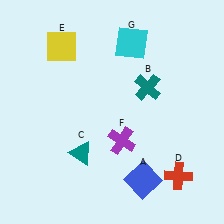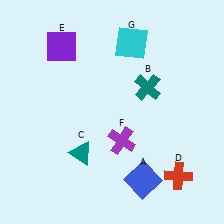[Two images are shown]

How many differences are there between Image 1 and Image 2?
There is 1 difference between the two images.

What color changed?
The square (E) changed from yellow in Image 1 to purple in Image 2.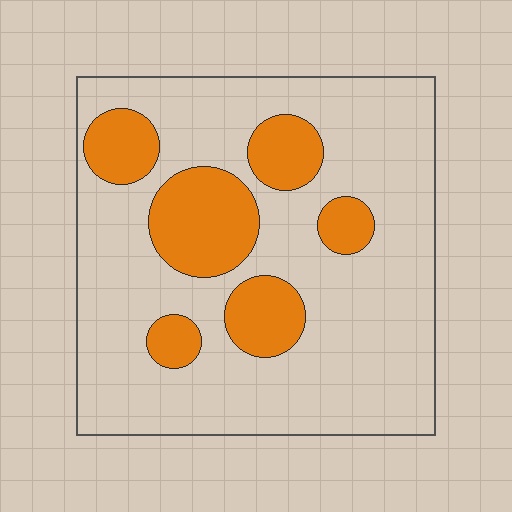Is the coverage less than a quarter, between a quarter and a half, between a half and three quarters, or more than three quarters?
Less than a quarter.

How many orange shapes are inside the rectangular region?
6.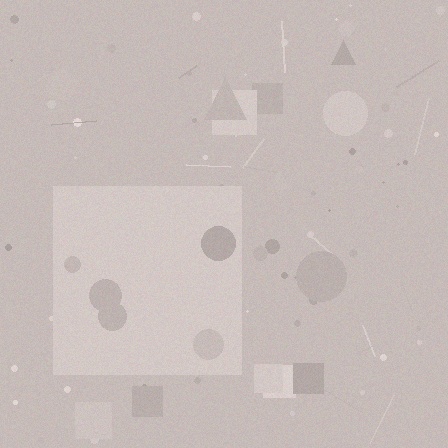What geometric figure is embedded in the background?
A square is embedded in the background.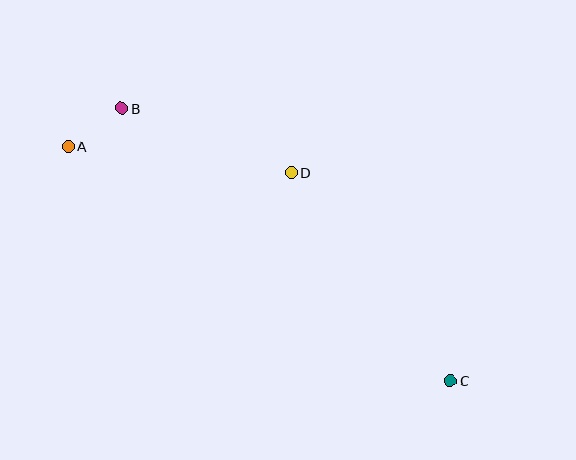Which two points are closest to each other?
Points A and B are closest to each other.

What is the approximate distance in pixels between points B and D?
The distance between B and D is approximately 181 pixels.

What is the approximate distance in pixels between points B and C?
The distance between B and C is approximately 427 pixels.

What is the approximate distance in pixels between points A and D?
The distance between A and D is approximately 225 pixels.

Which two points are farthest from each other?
Points A and C are farthest from each other.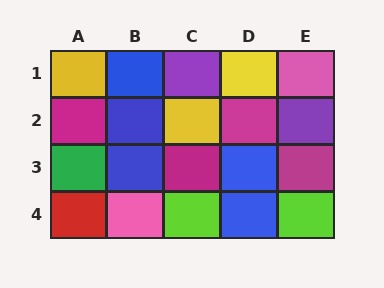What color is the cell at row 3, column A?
Green.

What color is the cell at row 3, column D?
Blue.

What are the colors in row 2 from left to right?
Magenta, blue, yellow, magenta, purple.